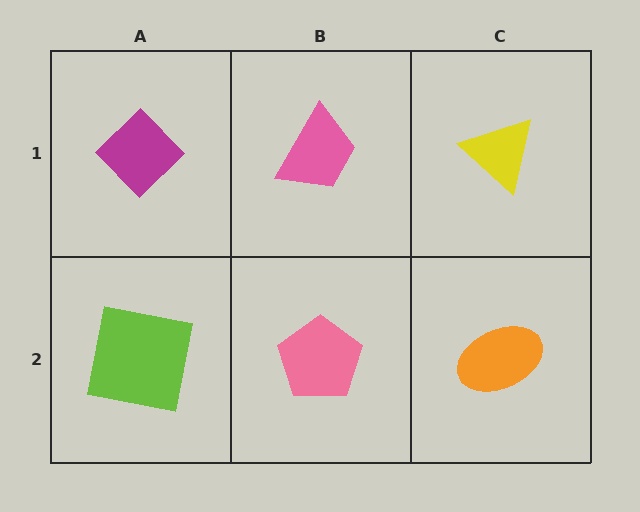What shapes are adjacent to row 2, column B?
A pink trapezoid (row 1, column B), a lime square (row 2, column A), an orange ellipse (row 2, column C).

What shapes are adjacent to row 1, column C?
An orange ellipse (row 2, column C), a pink trapezoid (row 1, column B).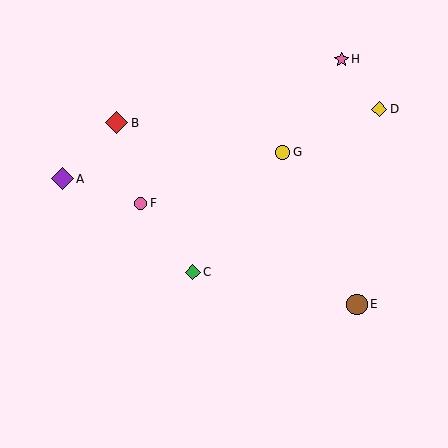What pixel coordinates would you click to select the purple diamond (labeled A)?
Click at (63, 179) to select the purple diamond A.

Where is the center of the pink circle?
The center of the pink circle is at (141, 203).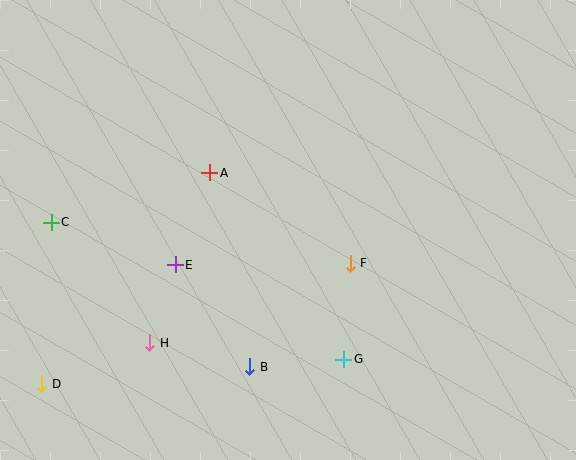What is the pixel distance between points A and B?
The distance between A and B is 198 pixels.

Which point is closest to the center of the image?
Point F at (350, 263) is closest to the center.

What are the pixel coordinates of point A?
Point A is at (210, 173).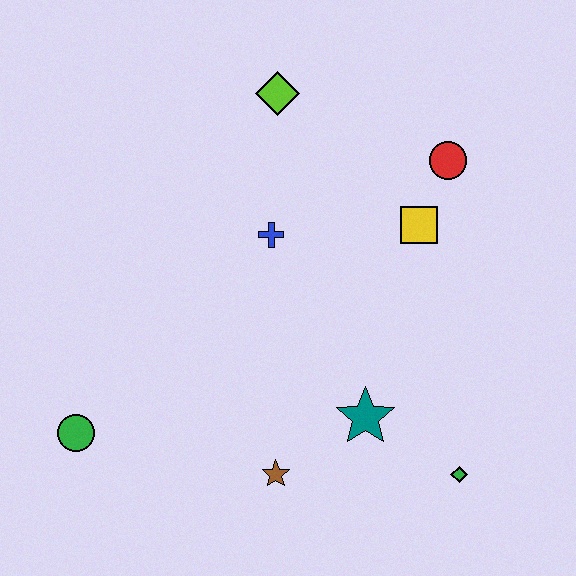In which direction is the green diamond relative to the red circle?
The green diamond is below the red circle.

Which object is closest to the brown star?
The teal star is closest to the brown star.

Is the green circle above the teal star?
No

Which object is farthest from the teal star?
The lime diamond is farthest from the teal star.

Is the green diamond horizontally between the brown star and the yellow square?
No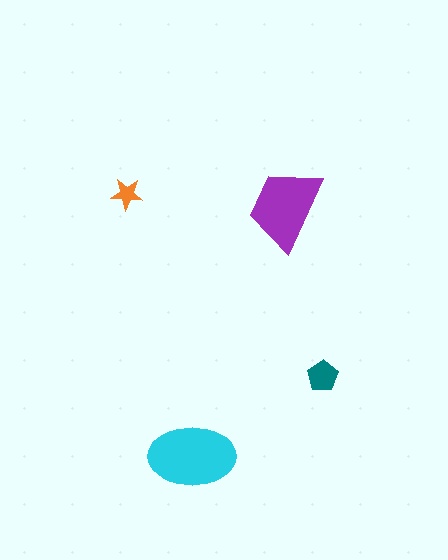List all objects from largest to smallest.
The cyan ellipse, the purple trapezoid, the teal pentagon, the orange star.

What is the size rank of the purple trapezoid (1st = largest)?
2nd.